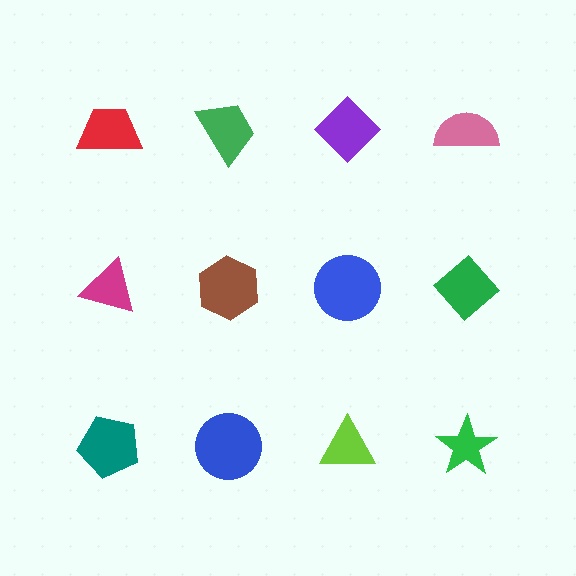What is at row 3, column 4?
A green star.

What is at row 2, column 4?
A green diamond.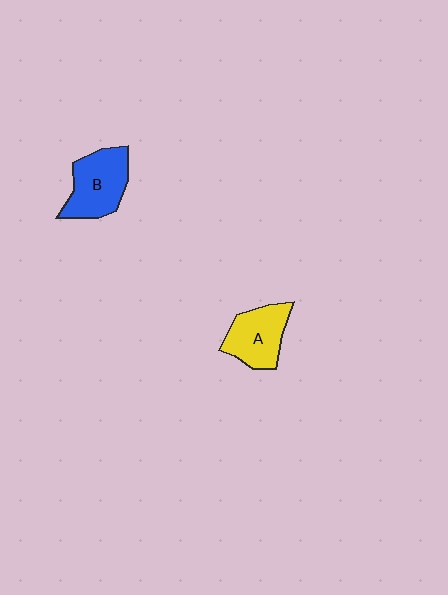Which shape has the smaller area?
Shape A (yellow).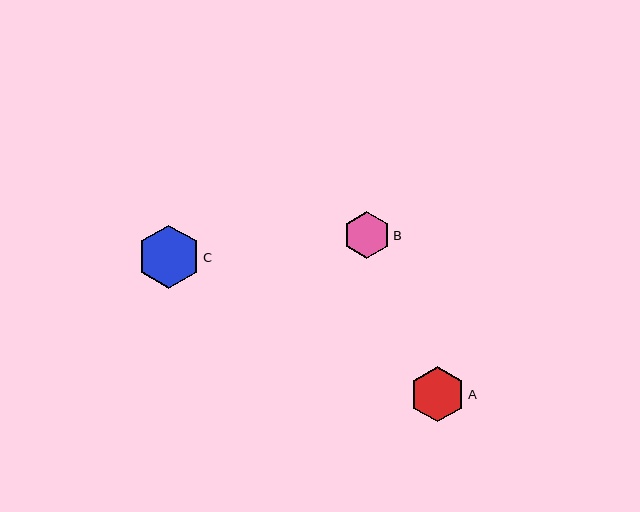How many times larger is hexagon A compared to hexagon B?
Hexagon A is approximately 1.2 times the size of hexagon B.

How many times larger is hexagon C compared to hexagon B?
Hexagon C is approximately 1.3 times the size of hexagon B.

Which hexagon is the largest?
Hexagon C is the largest with a size of approximately 63 pixels.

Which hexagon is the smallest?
Hexagon B is the smallest with a size of approximately 47 pixels.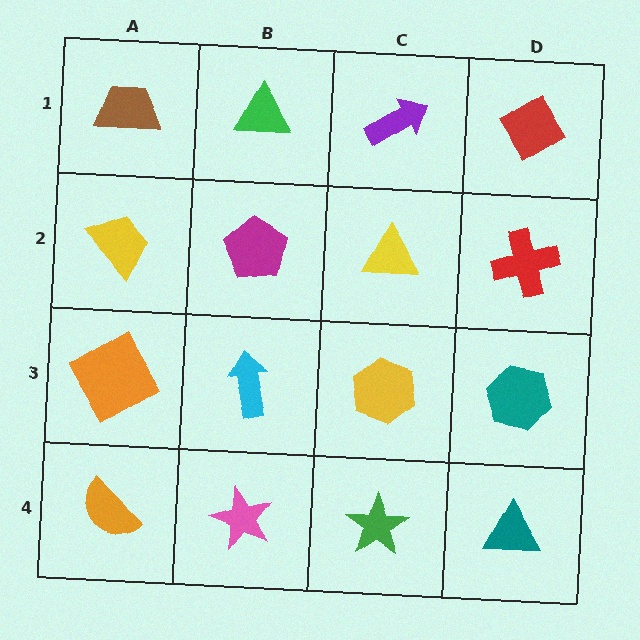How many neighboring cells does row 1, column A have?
2.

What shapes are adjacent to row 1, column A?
A yellow trapezoid (row 2, column A), a green triangle (row 1, column B).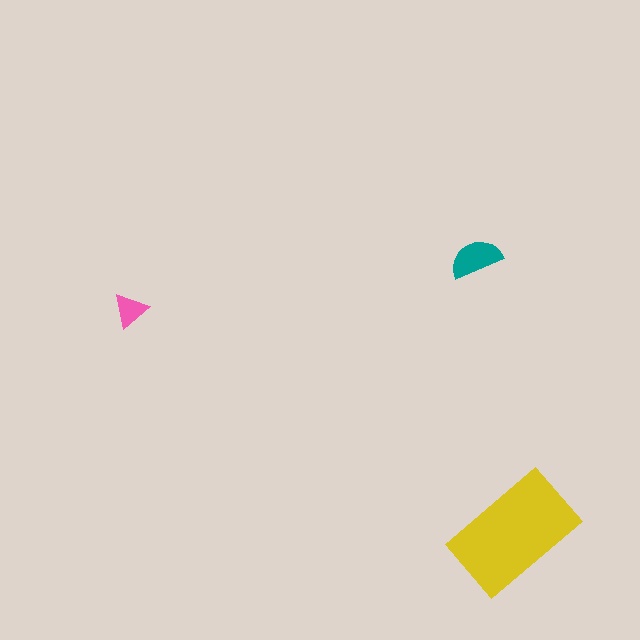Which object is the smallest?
The pink triangle.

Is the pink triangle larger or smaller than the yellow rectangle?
Smaller.